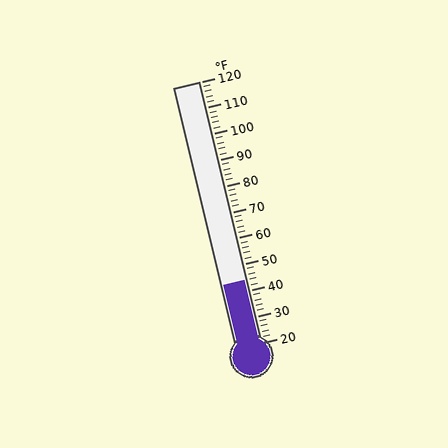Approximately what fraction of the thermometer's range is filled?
The thermometer is filled to approximately 25% of its range.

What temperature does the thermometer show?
The thermometer shows approximately 44°F.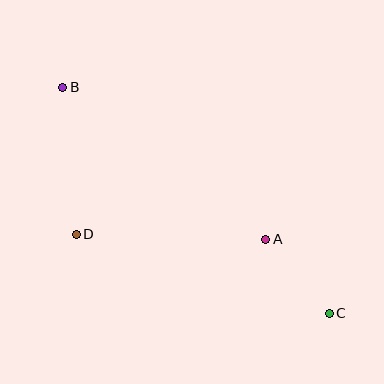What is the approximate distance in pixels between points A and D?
The distance between A and D is approximately 189 pixels.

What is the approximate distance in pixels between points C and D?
The distance between C and D is approximately 265 pixels.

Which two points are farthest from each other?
Points B and C are farthest from each other.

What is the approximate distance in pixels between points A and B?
The distance between A and B is approximately 253 pixels.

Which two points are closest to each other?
Points A and C are closest to each other.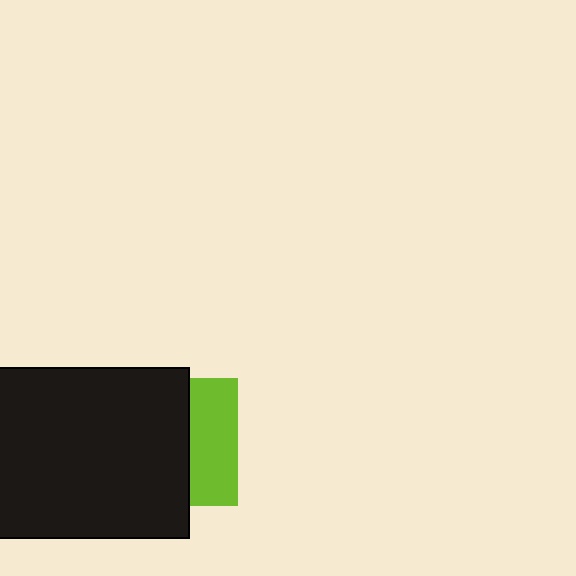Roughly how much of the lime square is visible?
A small part of it is visible (roughly 38%).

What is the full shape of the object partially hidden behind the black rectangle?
The partially hidden object is a lime square.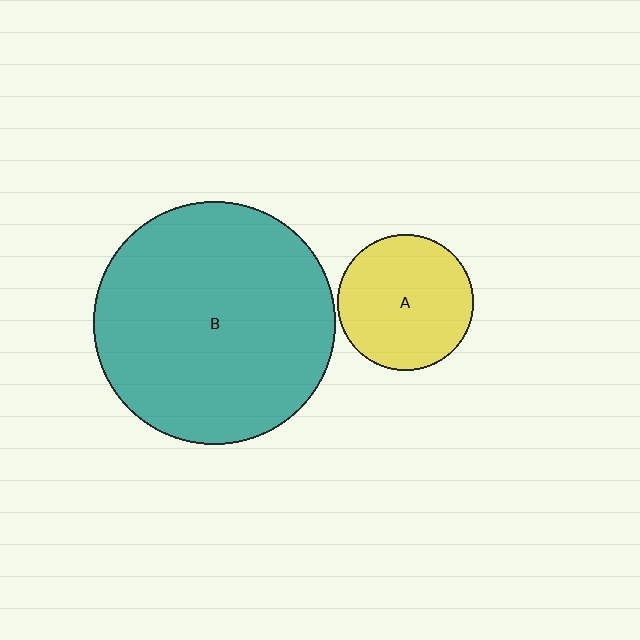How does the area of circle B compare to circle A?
Approximately 3.1 times.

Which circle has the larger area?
Circle B (teal).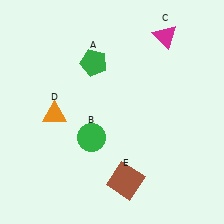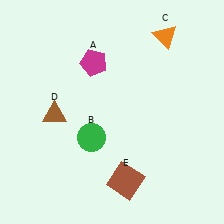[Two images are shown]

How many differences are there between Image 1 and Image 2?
There are 3 differences between the two images.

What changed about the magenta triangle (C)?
In Image 1, C is magenta. In Image 2, it changed to orange.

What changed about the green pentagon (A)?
In Image 1, A is green. In Image 2, it changed to magenta.